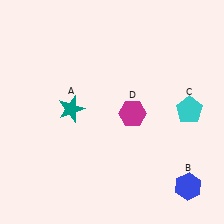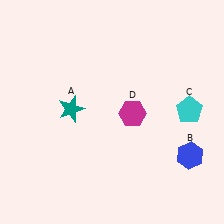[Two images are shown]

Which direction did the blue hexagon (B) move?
The blue hexagon (B) moved up.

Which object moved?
The blue hexagon (B) moved up.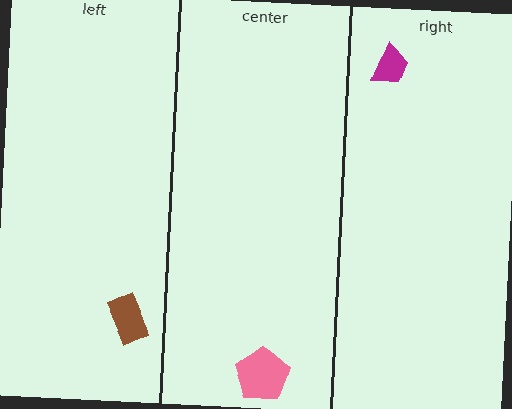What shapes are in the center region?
The pink pentagon.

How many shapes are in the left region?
1.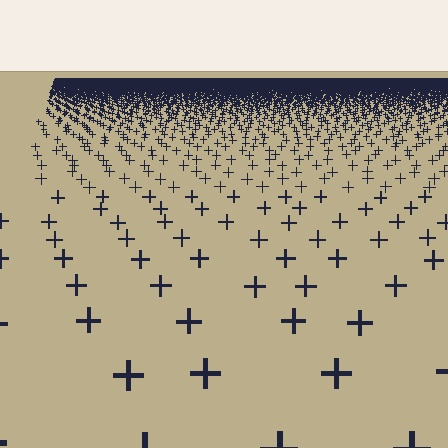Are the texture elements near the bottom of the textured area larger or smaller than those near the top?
Larger. Near the bottom, elements are closer to the viewer and appear at a bigger on-screen size.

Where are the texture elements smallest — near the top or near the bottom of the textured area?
Near the top.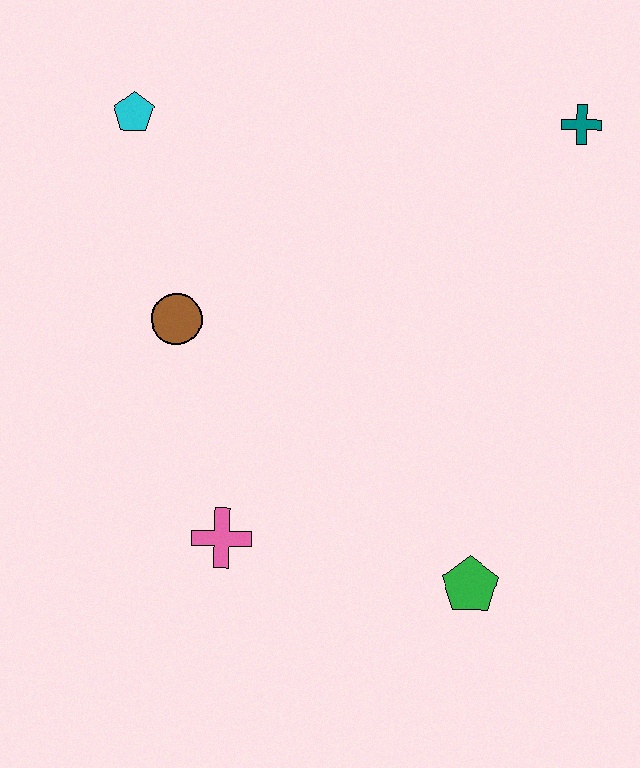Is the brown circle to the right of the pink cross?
No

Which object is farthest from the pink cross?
The teal cross is farthest from the pink cross.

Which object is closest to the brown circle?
The cyan pentagon is closest to the brown circle.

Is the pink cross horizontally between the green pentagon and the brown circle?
Yes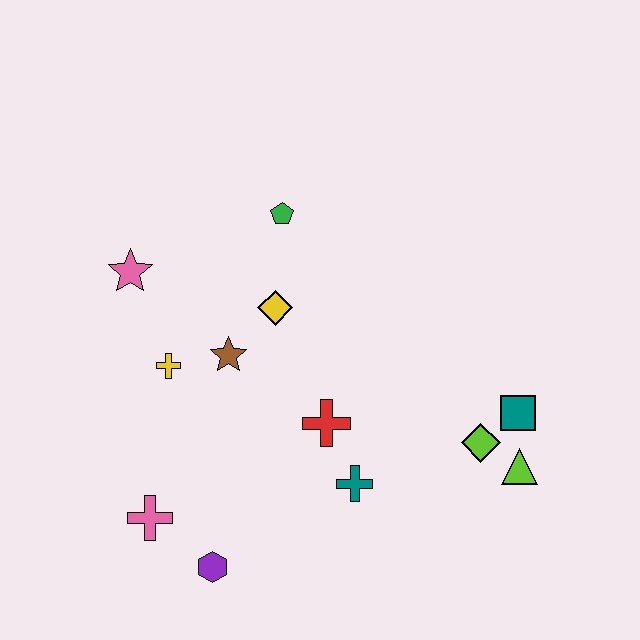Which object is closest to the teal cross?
The red cross is closest to the teal cross.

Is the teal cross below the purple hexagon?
No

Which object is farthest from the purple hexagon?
The green pentagon is farthest from the purple hexagon.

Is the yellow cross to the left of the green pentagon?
Yes